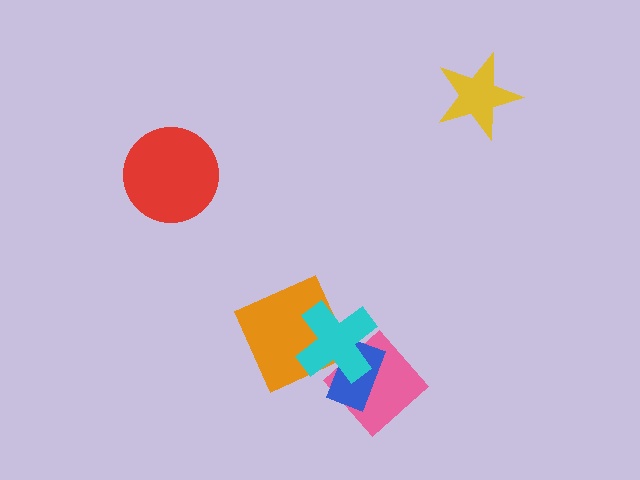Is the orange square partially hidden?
Yes, it is partially covered by another shape.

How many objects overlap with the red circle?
0 objects overlap with the red circle.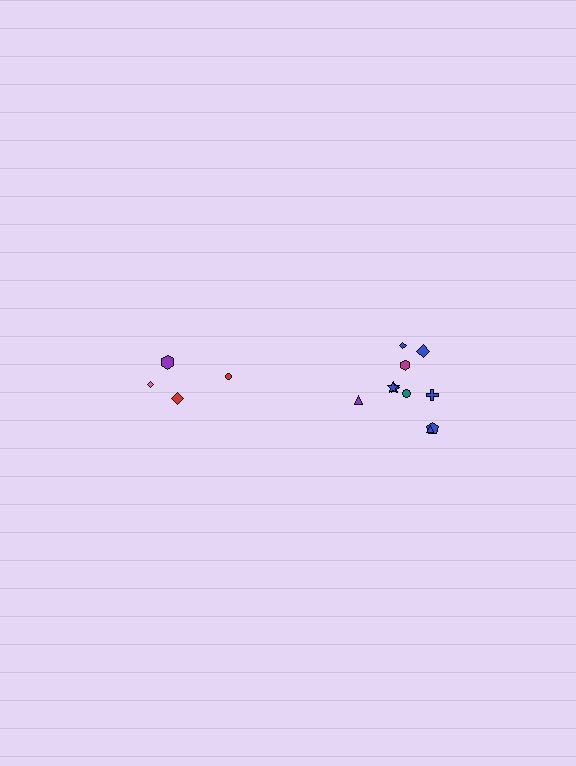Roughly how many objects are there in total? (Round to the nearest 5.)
Roughly 15 objects in total.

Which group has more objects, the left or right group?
The right group.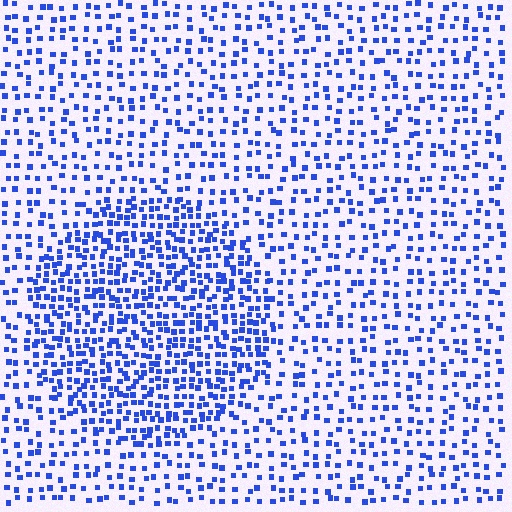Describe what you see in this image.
The image contains small blue elements arranged at two different densities. A circle-shaped region is visible where the elements are more densely packed than the surrounding area.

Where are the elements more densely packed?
The elements are more densely packed inside the circle boundary.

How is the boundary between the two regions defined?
The boundary is defined by a change in element density (approximately 2.0x ratio). All elements are the same color, size, and shape.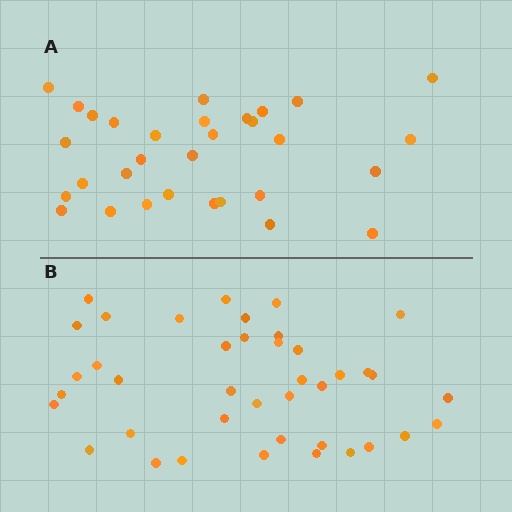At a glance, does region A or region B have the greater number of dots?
Region B (the bottom region) has more dots.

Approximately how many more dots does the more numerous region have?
Region B has roughly 8 or so more dots than region A.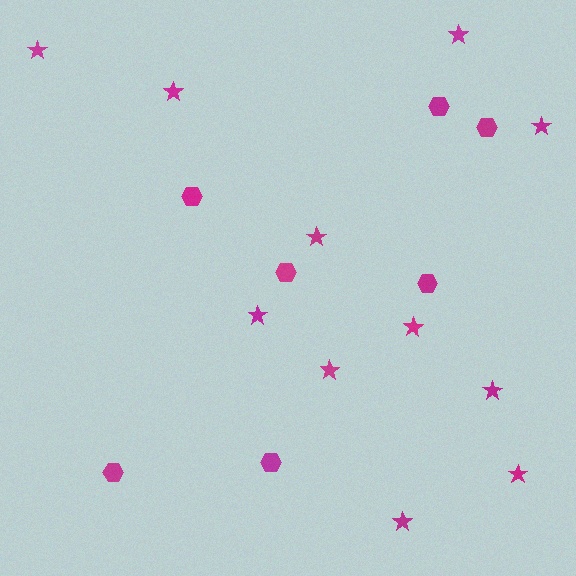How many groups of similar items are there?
There are 2 groups: one group of hexagons (7) and one group of stars (11).